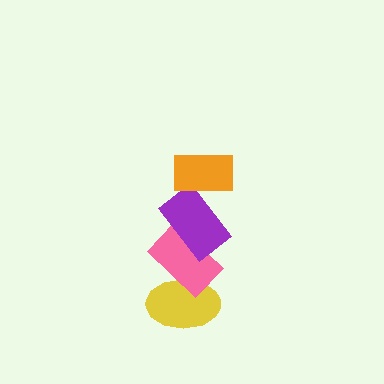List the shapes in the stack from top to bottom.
From top to bottom: the orange rectangle, the purple rectangle, the pink rectangle, the yellow ellipse.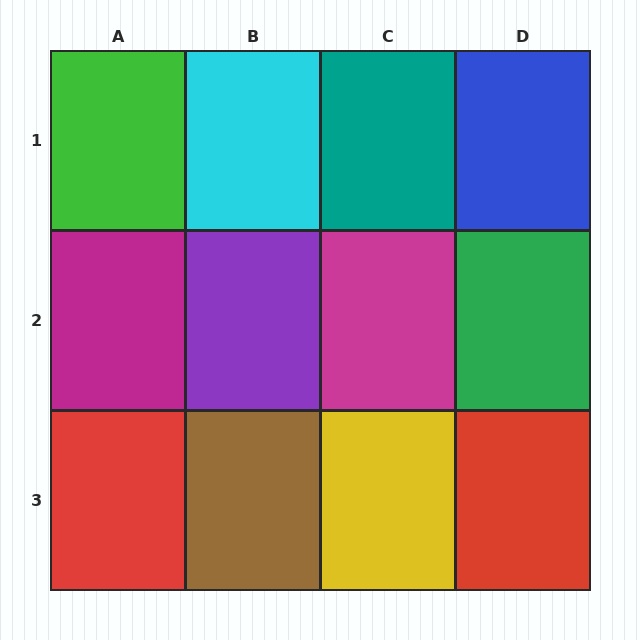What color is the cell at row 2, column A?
Magenta.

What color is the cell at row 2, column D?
Green.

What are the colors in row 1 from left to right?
Green, cyan, teal, blue.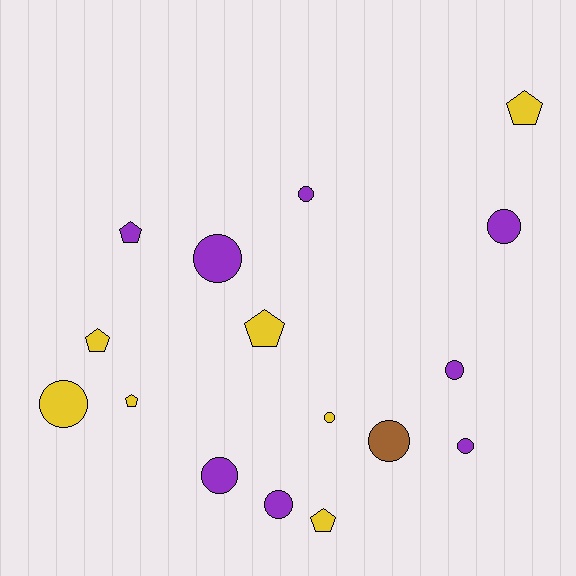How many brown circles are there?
There is 1 brown circle.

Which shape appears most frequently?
Circle, with 10 objects.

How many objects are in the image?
There are 16 objects.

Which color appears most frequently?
Purple, with 8 objects.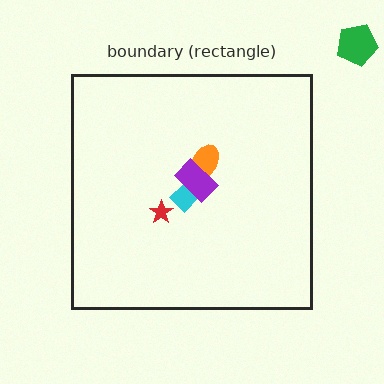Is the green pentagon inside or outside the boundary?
Outside.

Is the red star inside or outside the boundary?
Inside.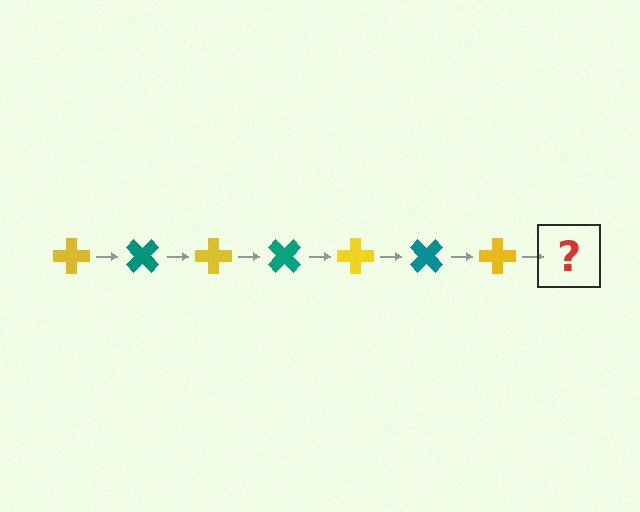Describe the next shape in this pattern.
It should be a teal cross, rotated 315 degrees from the start.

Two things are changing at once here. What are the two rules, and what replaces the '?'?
The two rules are that it rotates 45 degrees each step and the color cycles through yellow and teal. The '?' should be a teal cross, rotated 315 degrees from the start.